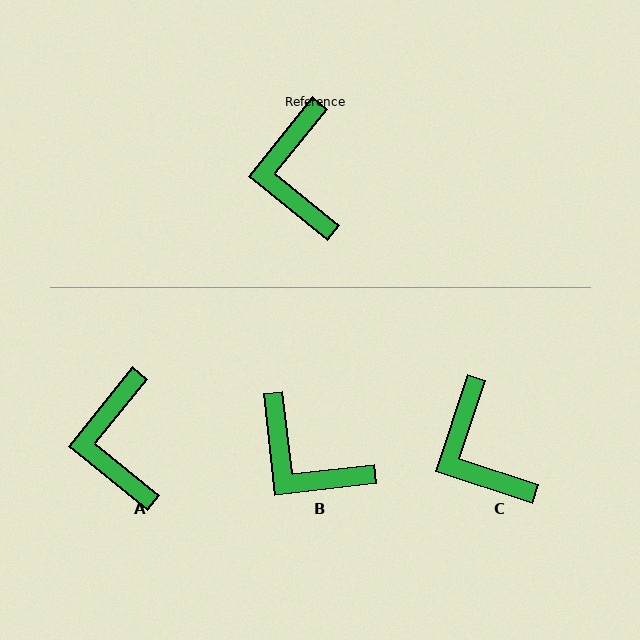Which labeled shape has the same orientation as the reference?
A.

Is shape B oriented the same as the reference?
No, it is off by about 45 degrees.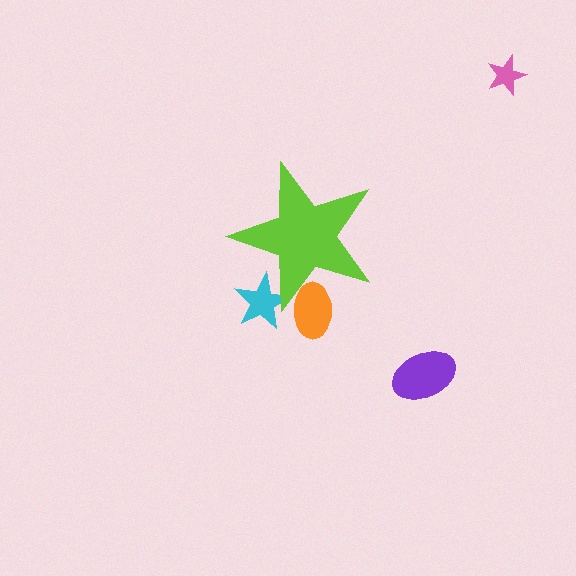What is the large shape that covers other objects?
A lime star.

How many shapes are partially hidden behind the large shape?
2 shapes are partially hidden.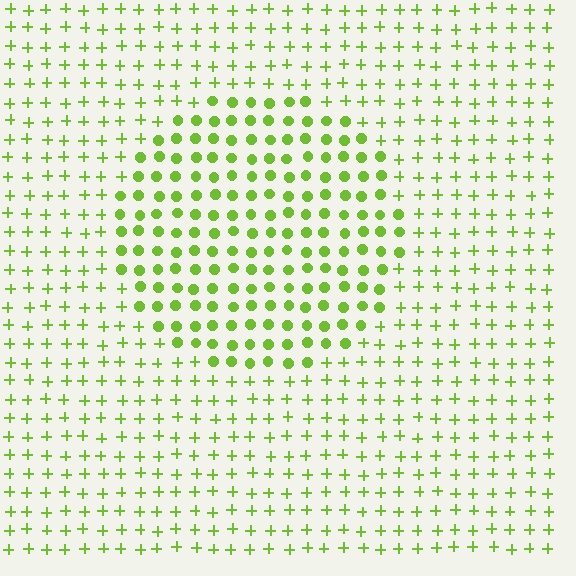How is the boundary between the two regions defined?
The boundary is defined by a change in element shape: circles inside vs. plus signs outside. All elements share the same color and spacing.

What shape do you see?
I see a circle.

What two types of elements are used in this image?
The image uses circles inside the circle region and plus signs outside it.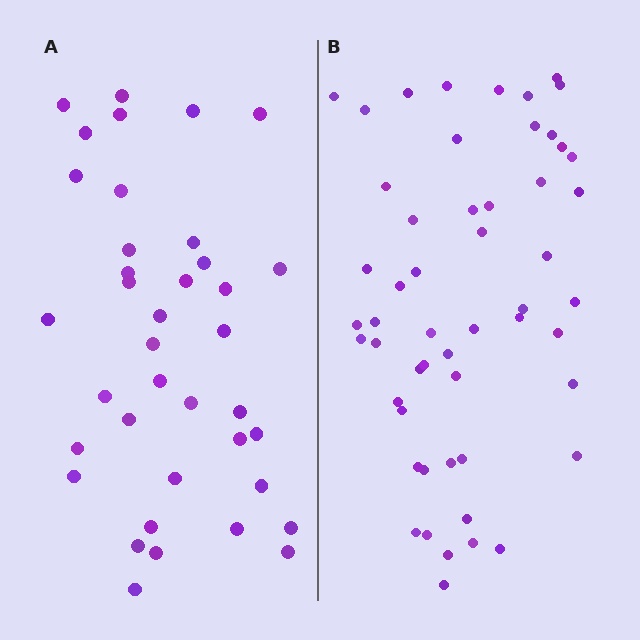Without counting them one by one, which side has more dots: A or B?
Region B (the right region) has more dots.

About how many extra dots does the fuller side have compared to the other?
Region B has approximately 15 more dots than region A.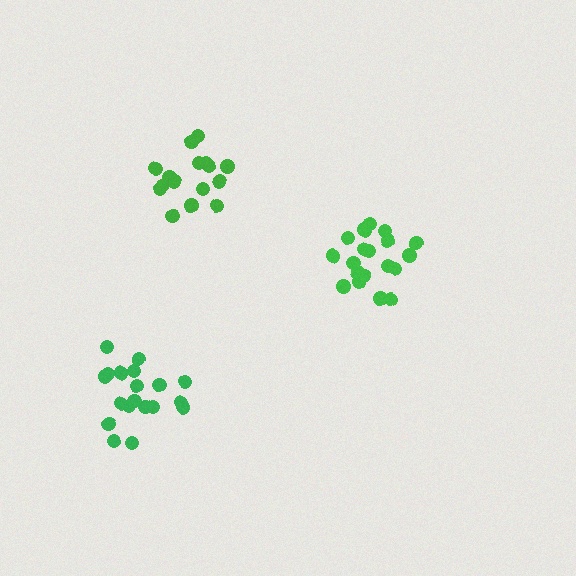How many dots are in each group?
Group 1: 19 dots, Group 2: 16 dots, Group 3: 19 dots (54 total).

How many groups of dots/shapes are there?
There are 3 groups.